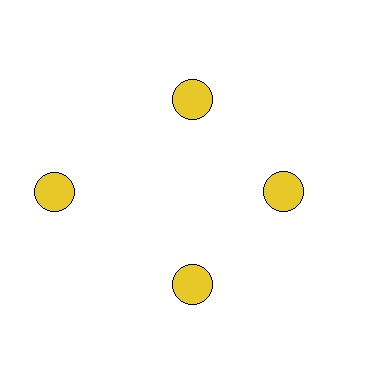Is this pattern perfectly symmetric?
No. The 4 yellow circles are arranged in a ring, but one element near the 9 o'clock position is pushed outward from the center, breaking the 4-fold rotational symmetry.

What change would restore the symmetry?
The symmetry would be restored by moving it inward, back onto the ring so that all 4 circles sit at equal angles and equal distance from the center.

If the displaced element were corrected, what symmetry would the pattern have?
It would have 4-fold rotational symmetry — the pattern would map onto itself every 90 degrees.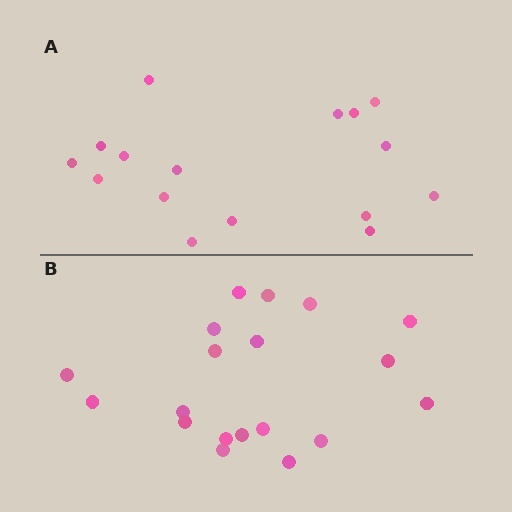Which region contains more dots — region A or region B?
Region B (the bottom region) has more dots.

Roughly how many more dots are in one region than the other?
Region B has just a few more — roughly 2 or 3 more dots than region A.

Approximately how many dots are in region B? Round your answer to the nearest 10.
About 20 dots. (The exact count is 19, which rounds to 20.)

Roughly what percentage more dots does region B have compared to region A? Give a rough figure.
About 20% more.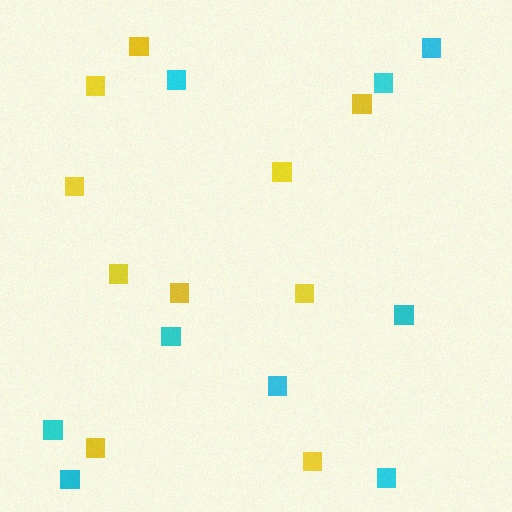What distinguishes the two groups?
There are 2 groups: one group of yellow squares (10) and one group of cyan squares (9).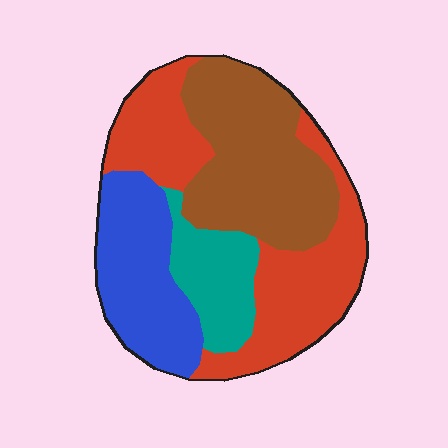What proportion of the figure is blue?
Blue covers roughly 20% of the figure.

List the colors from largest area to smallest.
From largest to smallest: red, brown, blue, teal.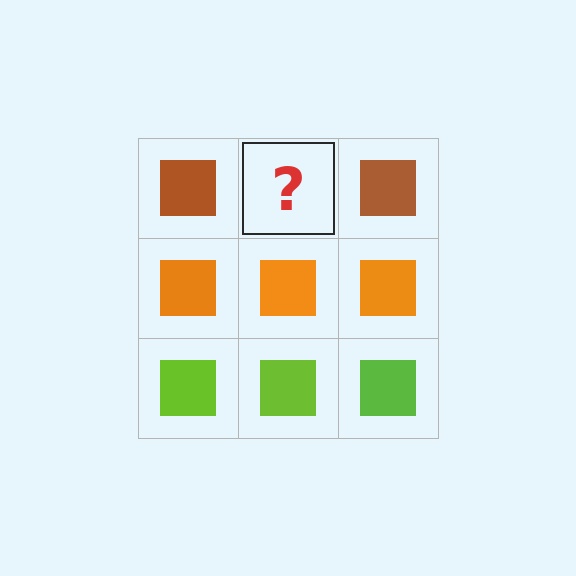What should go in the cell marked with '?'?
The missing cell should contain a brown square.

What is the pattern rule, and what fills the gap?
The rule is that each row has a consistent color. The gap should be filled with a brown square.